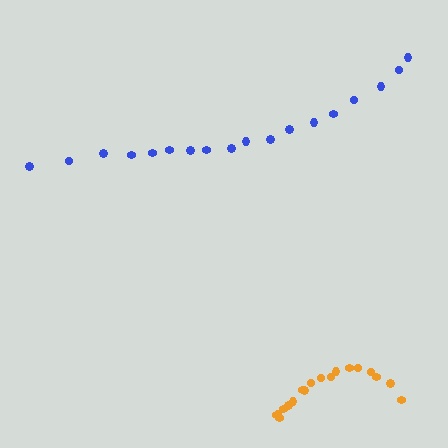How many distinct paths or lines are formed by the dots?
There are 2 distinct paths.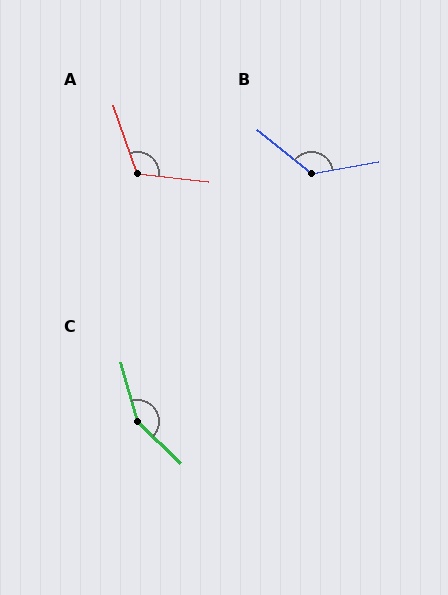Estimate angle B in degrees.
Approximately 131 degrees.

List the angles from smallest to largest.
A (115°), B (131°), C (150°).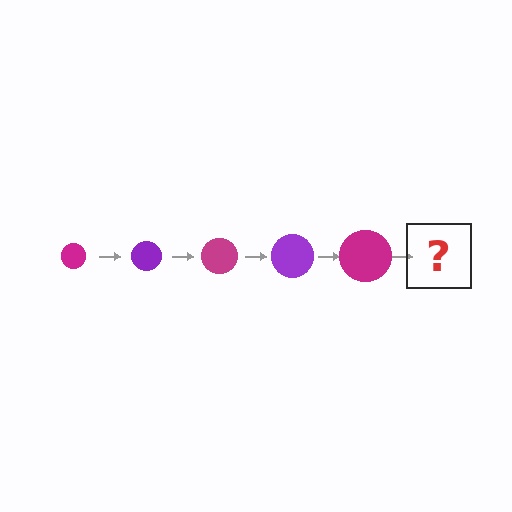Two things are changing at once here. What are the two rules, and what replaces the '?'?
The two rules are that the circle grows larger each step and the color cycles through magenta and purple. The '?' should be a purple circle, larger than the previous one.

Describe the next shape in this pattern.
It should be a purple circle, larger than the previous one.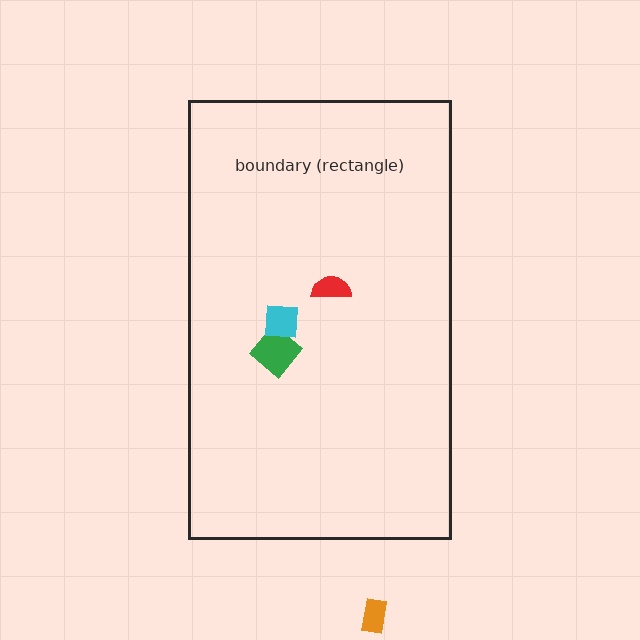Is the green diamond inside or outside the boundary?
Inside.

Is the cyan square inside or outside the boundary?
Inside.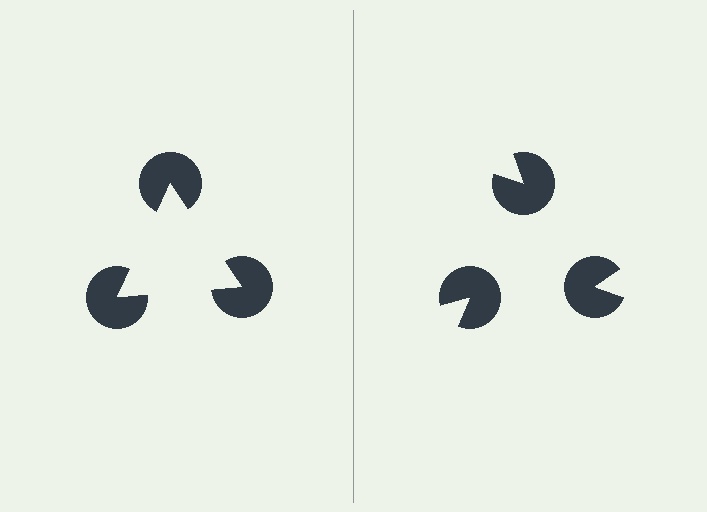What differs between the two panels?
The pac-man discs are positioned identically on both sides; only the wedge orientations differ. On the left they align to a triangle; on the right they are misaligned.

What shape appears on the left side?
An illusory triangle.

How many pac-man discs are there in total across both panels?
6 — 3 on each side.